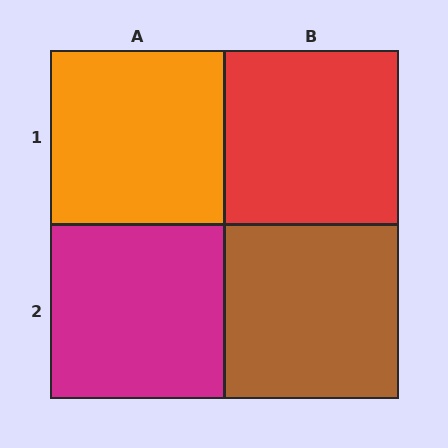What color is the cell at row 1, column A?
Orange.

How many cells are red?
1 cell is red.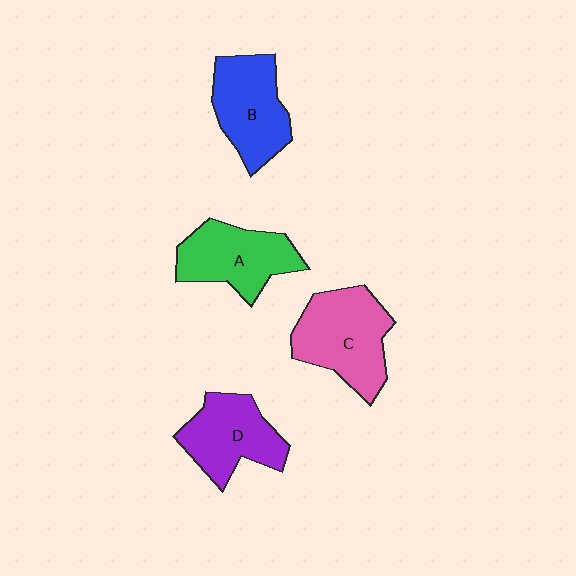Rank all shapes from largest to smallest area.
From largest to smallest: C (pink), B (blue), A (green), D (purple).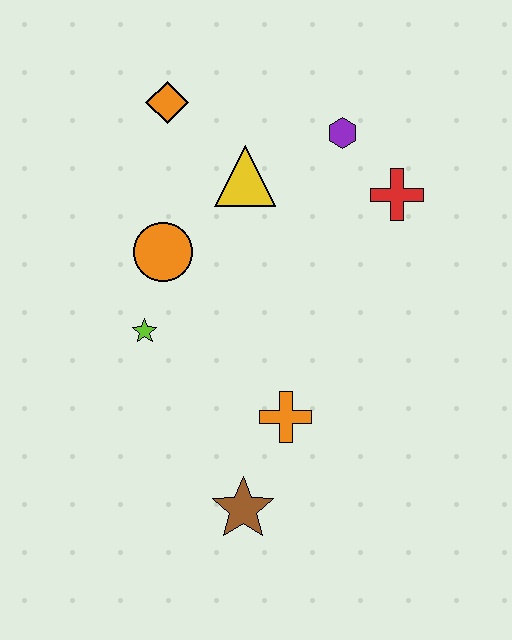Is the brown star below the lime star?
Yes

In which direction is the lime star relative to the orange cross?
The lime star is to the left of the orange cross.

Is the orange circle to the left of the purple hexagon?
Yes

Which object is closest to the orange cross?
The brown star is closest to the orange cross.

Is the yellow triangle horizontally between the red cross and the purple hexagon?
No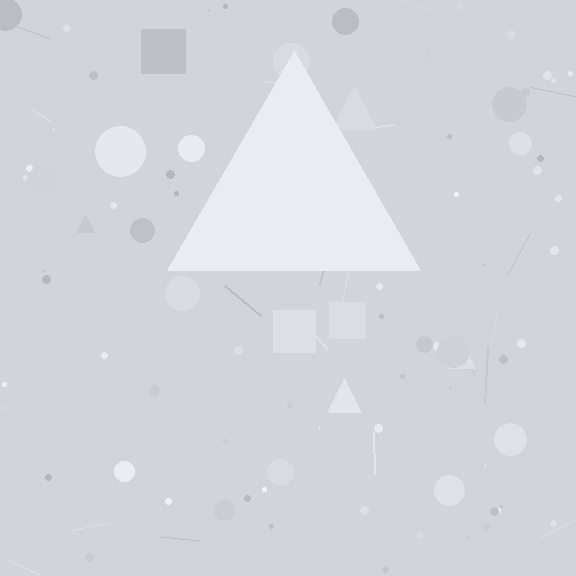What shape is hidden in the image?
A triangle is hidden in the image.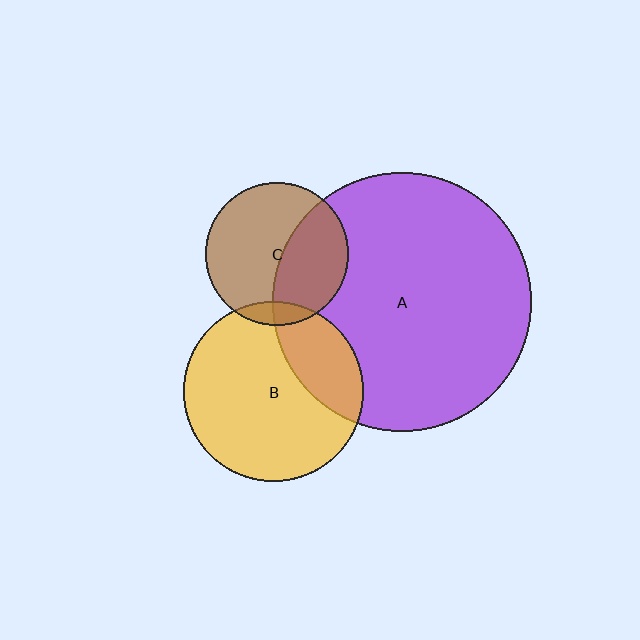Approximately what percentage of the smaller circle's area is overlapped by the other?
Approximately 40%.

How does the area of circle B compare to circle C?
Approximately 1.6 times.